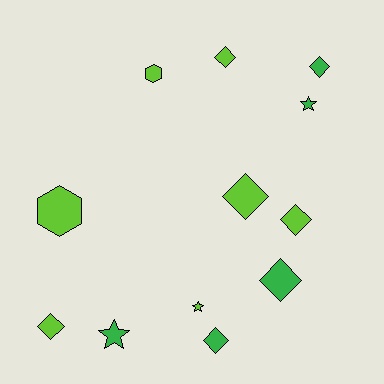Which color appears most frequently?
Lime, with 7 objects.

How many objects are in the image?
There are 12 objects.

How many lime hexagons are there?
There are 2 lime hexagons.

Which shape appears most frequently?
Diamond, with 7 objects.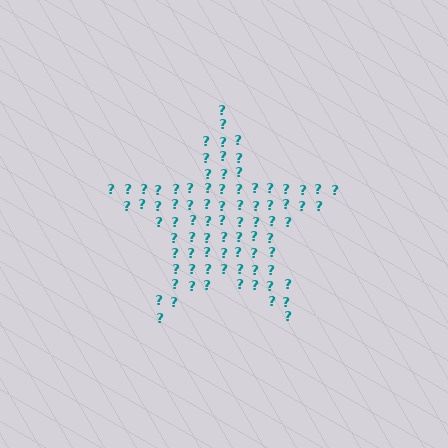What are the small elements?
The small elements are question marks.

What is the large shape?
The large shape is a star.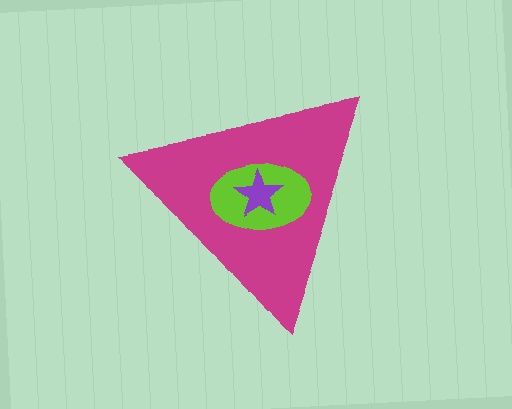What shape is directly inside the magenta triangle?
The lime ellipse.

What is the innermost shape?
The purple star.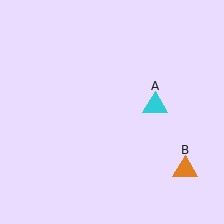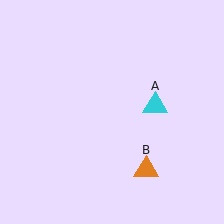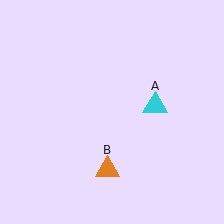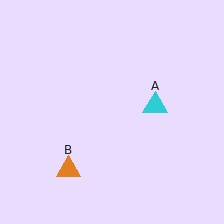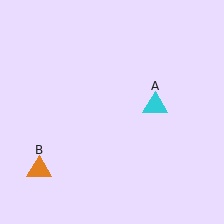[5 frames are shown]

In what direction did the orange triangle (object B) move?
The orange triangle (object B) moved left.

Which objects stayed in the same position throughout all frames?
Cyan triangle (object A) remained stationary.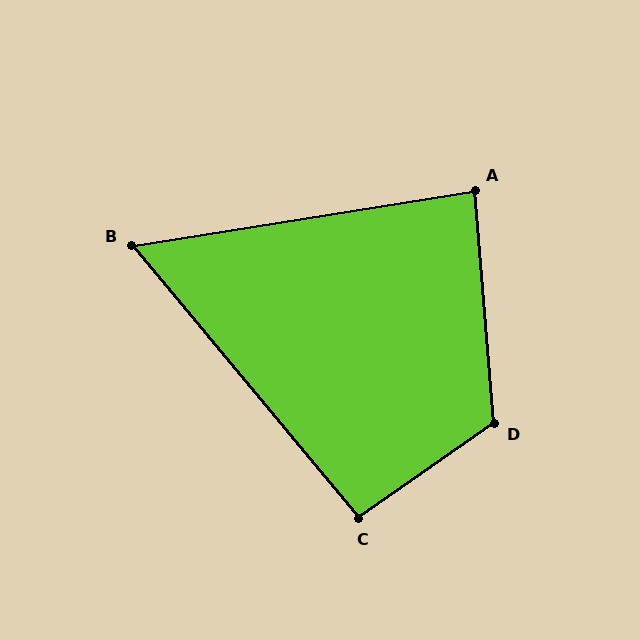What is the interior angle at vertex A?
Approximately 85 degrees (approximately right).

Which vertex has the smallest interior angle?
B, at approximately 59 degrees.